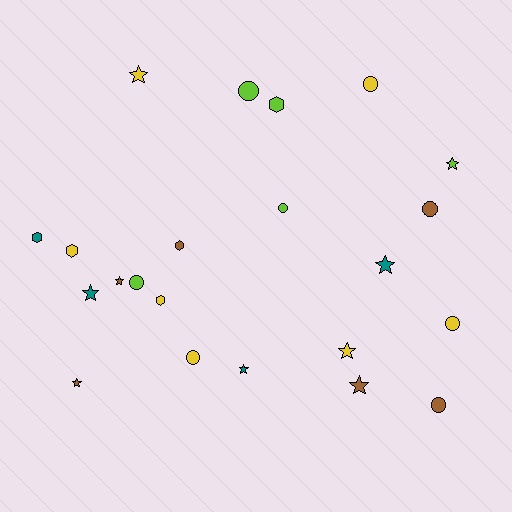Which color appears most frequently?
Yellow, with 7 objects.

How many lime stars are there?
There is 1 lime star.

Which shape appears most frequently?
Star, with 9 objects.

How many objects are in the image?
There are 22 objects.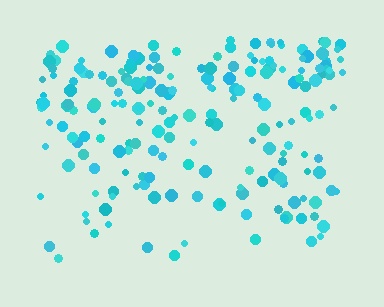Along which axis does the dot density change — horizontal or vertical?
Vertical.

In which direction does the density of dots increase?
From bottom to top, with the top side densest.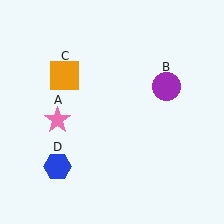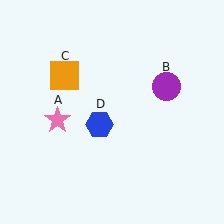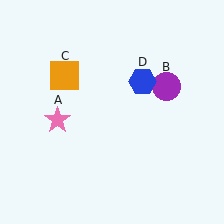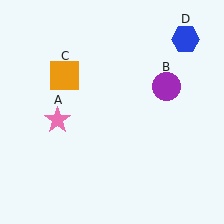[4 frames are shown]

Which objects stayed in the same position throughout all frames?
Pink star (object A) and purple circle (object B) and orange square (object C) remained stationary.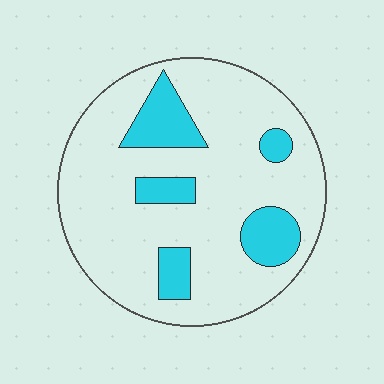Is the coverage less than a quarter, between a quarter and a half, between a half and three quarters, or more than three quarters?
Less than a quarter.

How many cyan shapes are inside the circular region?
5.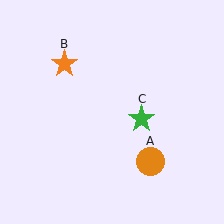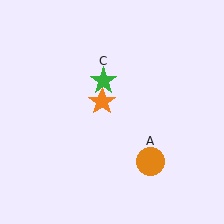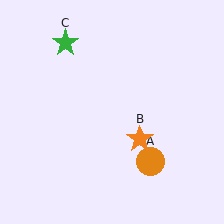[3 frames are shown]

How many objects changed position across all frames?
2 objects changed position: orange star (object B), green star (object C).